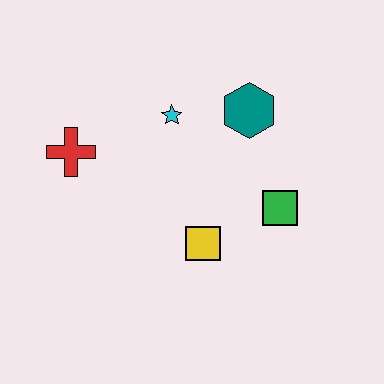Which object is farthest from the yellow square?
The red cross is farthest from the yellow square.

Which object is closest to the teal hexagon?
The cyan star is closest to the teal hexagon.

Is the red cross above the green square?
Yes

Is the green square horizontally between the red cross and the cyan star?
No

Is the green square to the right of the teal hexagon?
Yes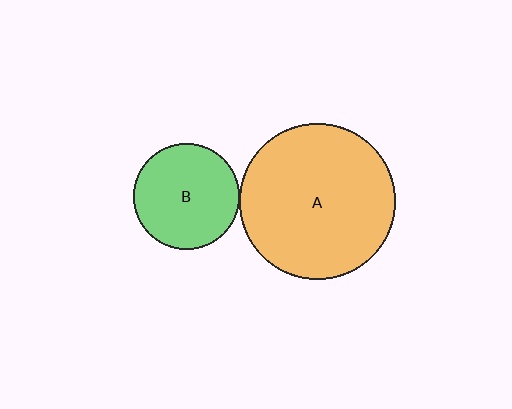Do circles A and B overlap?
Yes.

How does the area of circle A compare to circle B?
Approximately 2.2 times.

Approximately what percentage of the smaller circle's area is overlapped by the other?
Approximately 5%.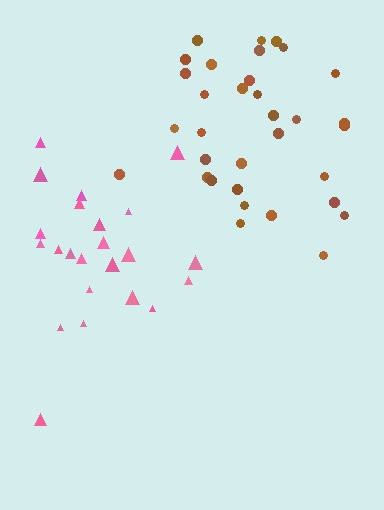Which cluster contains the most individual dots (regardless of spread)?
Brown (33).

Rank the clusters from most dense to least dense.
pink, brown.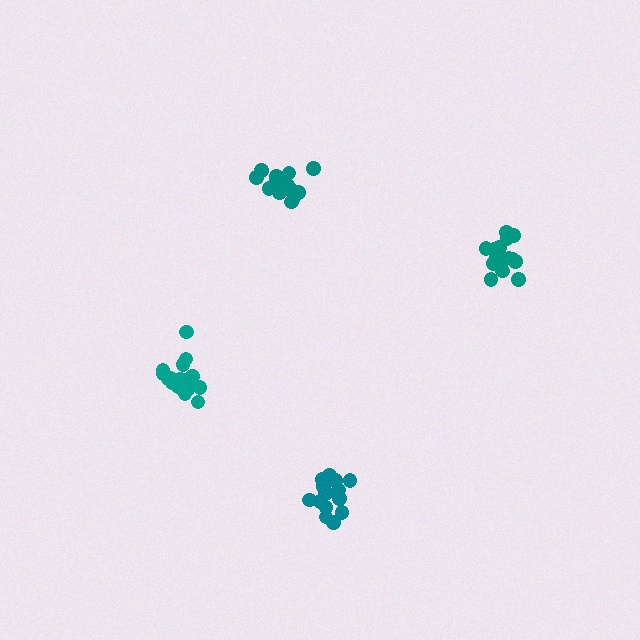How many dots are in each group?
Group 1: 18 dots, Group 2: 17 dots, Group 3: 18 dots, Group 4: 14 dots (67 total).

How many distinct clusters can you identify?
There are 4 distinct clusters.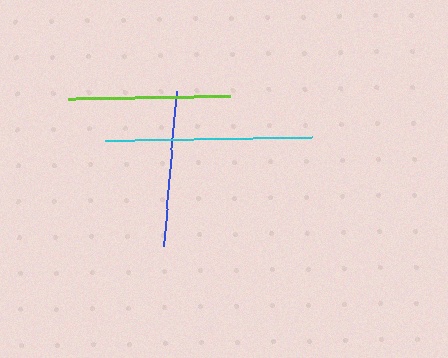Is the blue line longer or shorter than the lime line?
The lime line is longer than the blue line.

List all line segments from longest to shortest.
From longest to shortest: cyan, lime, blue.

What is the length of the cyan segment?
The cyan segment is approximately 207 pixels long.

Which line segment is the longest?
The cyan line is the longest at approximately 207 pixels.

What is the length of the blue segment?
The blue segment is approximately 156 pixels long.